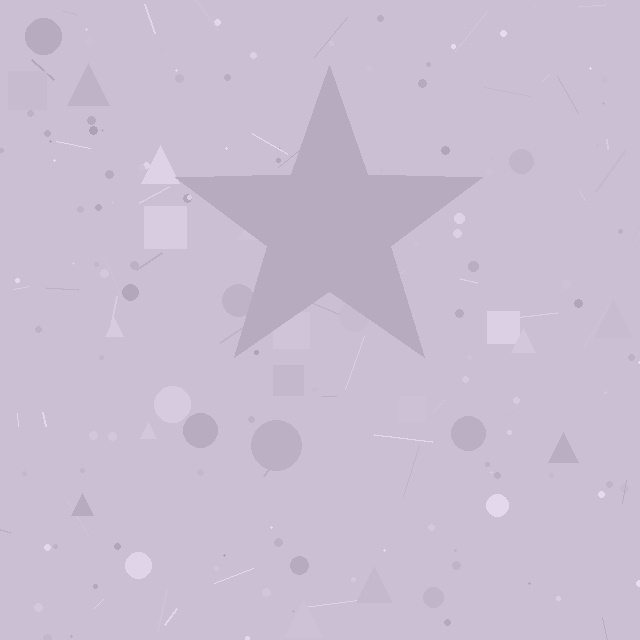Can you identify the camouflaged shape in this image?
The camouflaged shape is a star.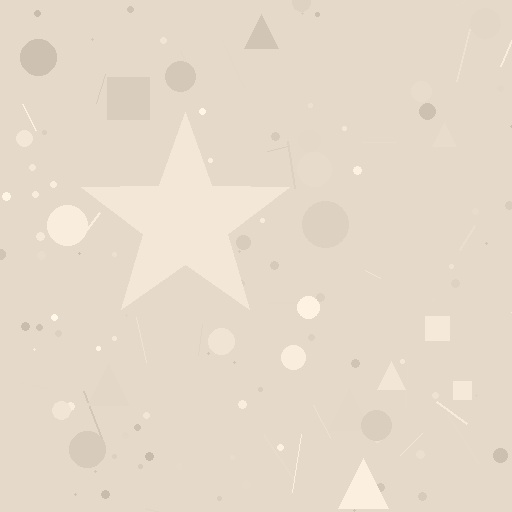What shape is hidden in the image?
A star is hidden in the image.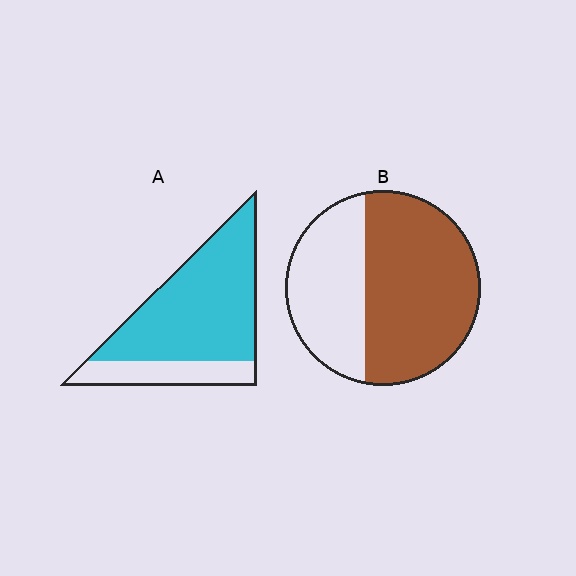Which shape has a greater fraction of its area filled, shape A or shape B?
Shape A.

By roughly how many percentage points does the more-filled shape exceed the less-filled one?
By roughly 15 percentage points (A over B).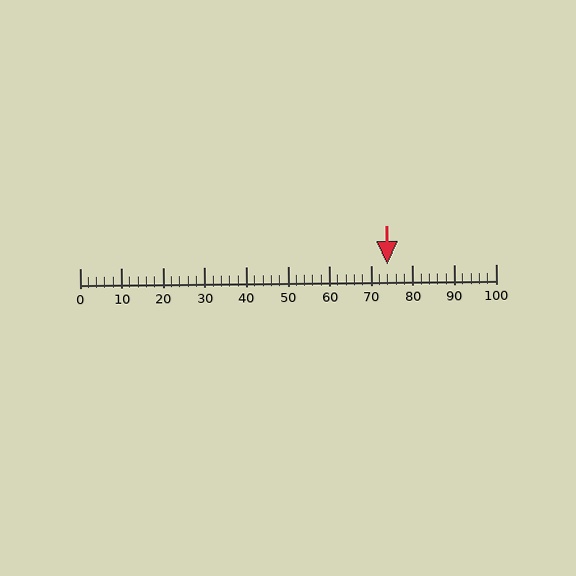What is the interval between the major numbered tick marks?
The major tick marks are spaced 10 units apart.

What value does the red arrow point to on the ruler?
The red arrow points to approximately 74.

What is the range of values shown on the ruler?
The ruler shows values from 0 to 100.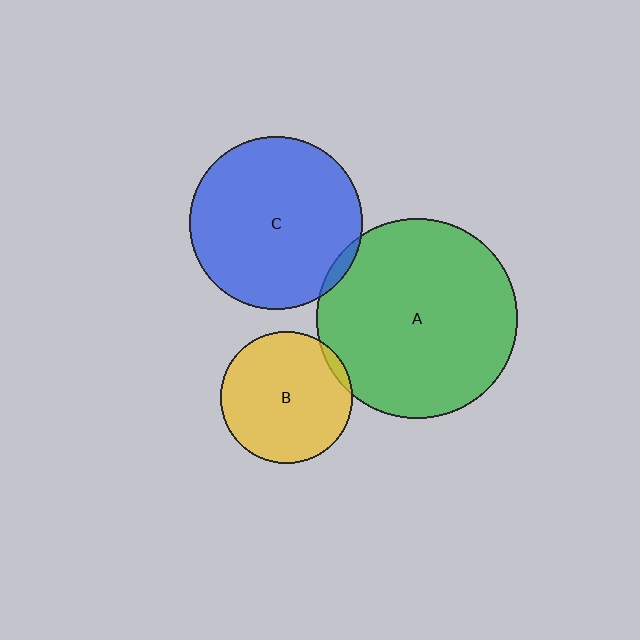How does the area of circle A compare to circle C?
Approximately 1.3 times.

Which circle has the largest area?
Circle A (green).